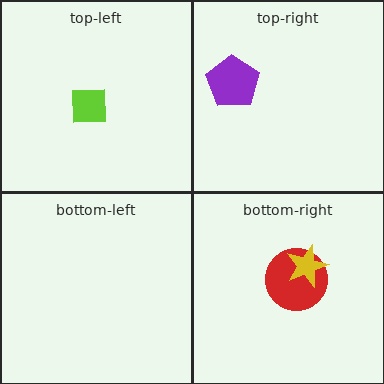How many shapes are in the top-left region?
1.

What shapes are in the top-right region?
The purple pentagon.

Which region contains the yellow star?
The bottom-right region.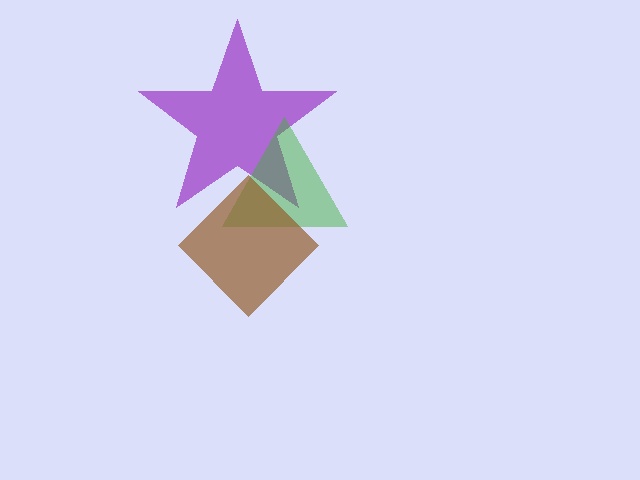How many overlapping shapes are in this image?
There are 3 overlapping shapes in the image.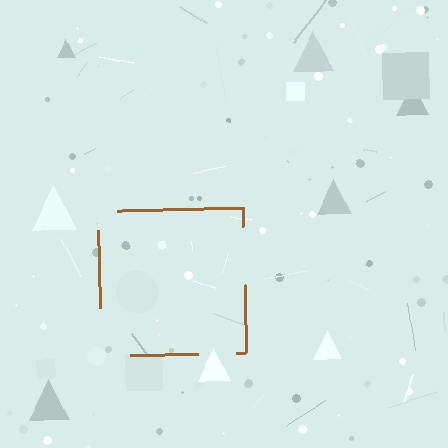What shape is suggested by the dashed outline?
The dashed outline suggests a square.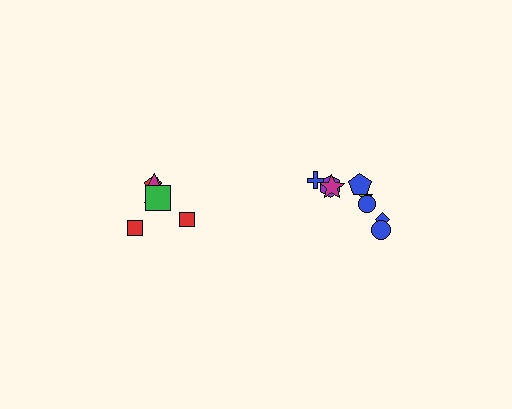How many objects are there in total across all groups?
There are 14 objects.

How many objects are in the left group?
There are 6 objects.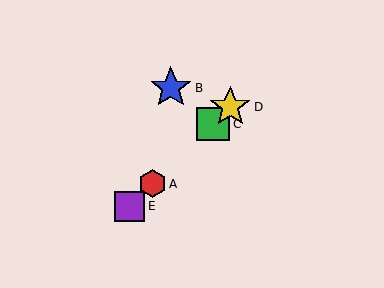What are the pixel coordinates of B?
Object B is at (171, 88).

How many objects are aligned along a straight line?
4 objects (A, C, D, E) are aligned along a straight line.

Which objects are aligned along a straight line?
Objects A, C, D, E are aligned along a straight line.